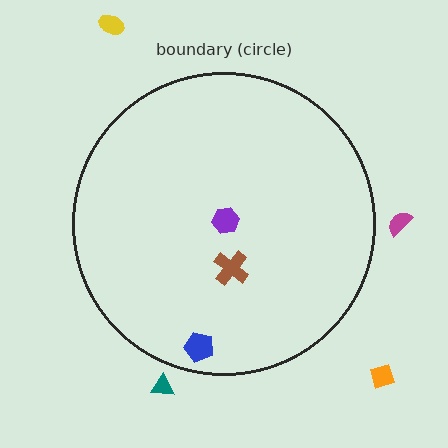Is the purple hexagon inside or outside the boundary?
Inside.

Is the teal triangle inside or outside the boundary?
Outside.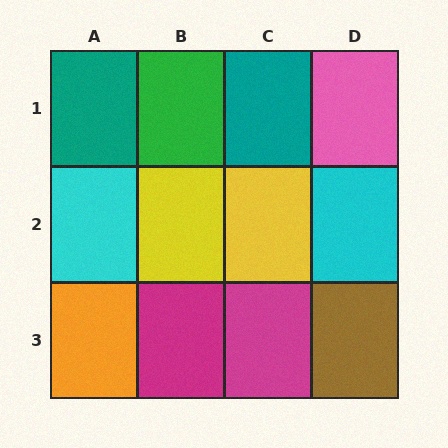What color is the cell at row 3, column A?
Orange.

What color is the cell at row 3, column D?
Brown.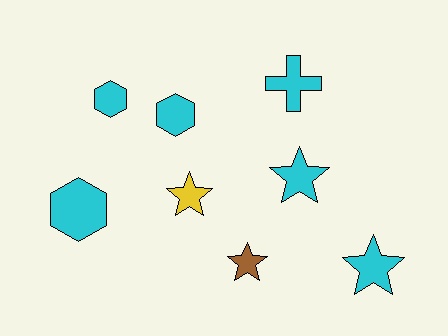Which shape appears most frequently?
Star, with 4 objects.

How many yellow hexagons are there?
There are no yellow hexagons.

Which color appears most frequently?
Cyan, with 6 objects.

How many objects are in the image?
There are 8 objects.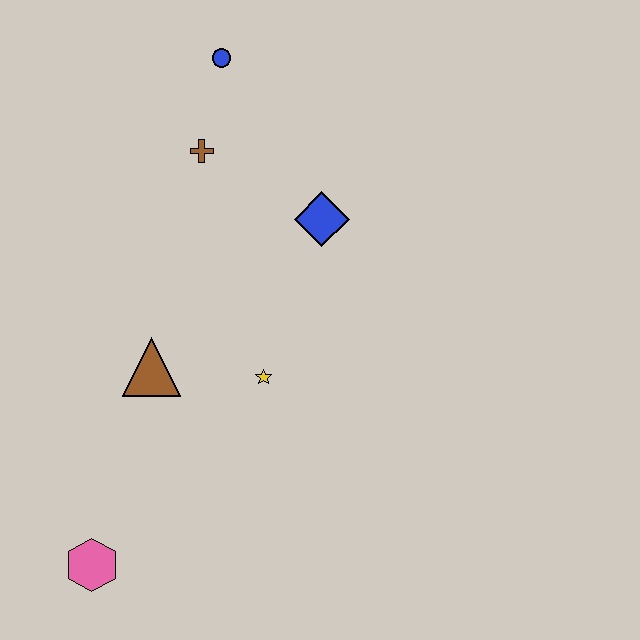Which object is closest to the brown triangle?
The yellow star is closest to the brown triangle.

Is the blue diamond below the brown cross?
Yes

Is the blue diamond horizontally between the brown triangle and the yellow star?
No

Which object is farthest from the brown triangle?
The blue circle is farthest from the brown triangle.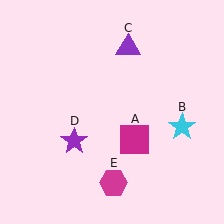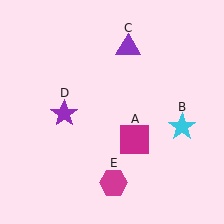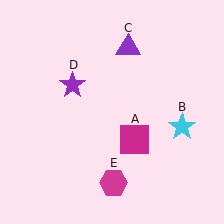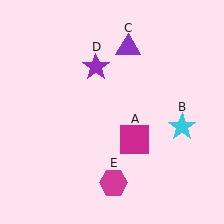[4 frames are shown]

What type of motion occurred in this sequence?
The purple star (object D) rotated clockwise around the center of the scene.